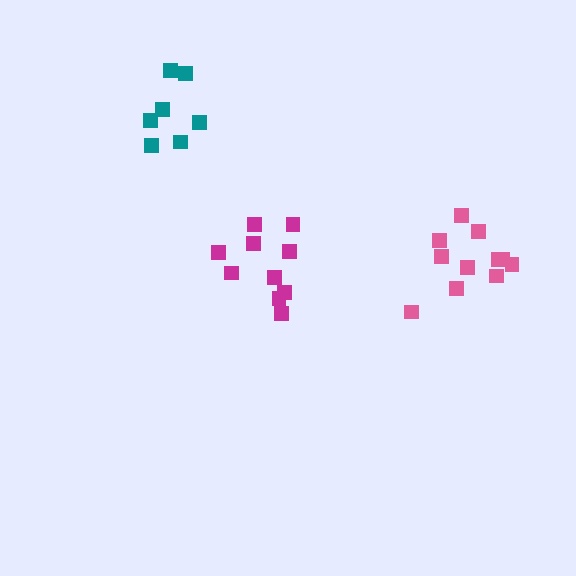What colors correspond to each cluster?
The clusters are colored: teal, magenta, pink.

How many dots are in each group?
Group 1: 7 dots, Group 2: 10 dots, Group 3: 11 dots (28 total).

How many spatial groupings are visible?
There are 3 spatial groupings.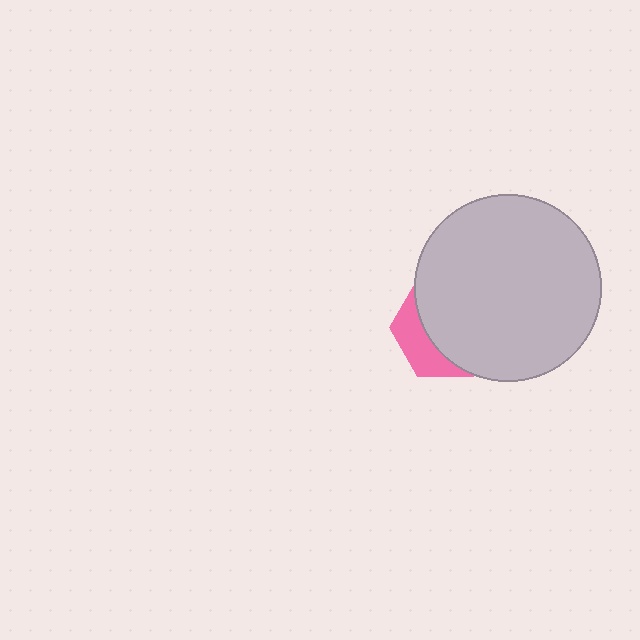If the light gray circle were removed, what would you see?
You would see the complete pink hexagon.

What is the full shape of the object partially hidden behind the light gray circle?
The partially hidden object is a pink hexagon.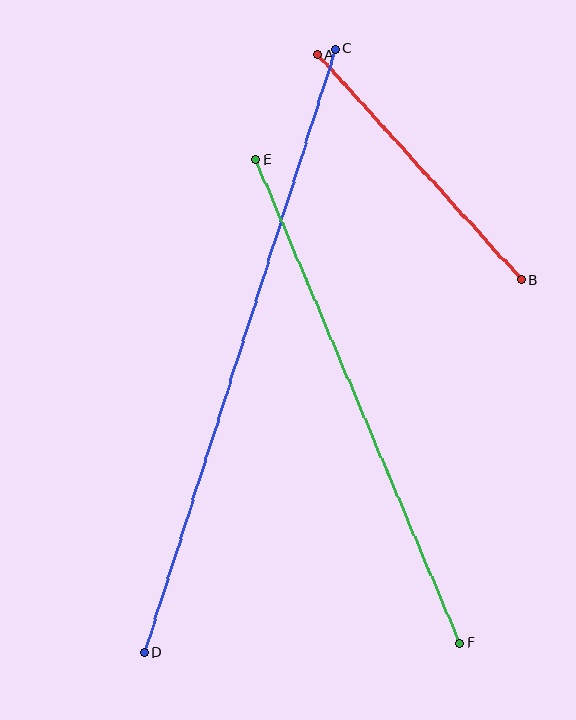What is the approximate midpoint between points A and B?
The midpoint is at approximately (419, 167) pixels.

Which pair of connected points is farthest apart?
Points C and D are farthest apart.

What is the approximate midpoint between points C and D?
The midpoint is at approximately (240, 351) pixels.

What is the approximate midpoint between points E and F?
The midpoint is at approximately (358, 401) pixels.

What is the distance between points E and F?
The distance is approximately 525 pixels.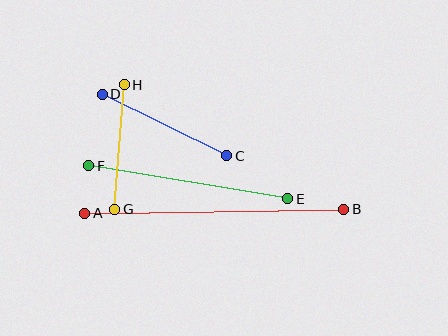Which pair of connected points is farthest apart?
Points A and B are farthest apart.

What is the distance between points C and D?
The distance is approximately 139 pixels.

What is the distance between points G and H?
The distance is approximately 125 pixels.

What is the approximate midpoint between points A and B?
The midpoint is at approximately (214, 211) pixels.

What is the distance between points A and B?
The distance is approximately 259 pixels.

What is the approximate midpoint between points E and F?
The midpoint is at approximately (188, 182) pixels.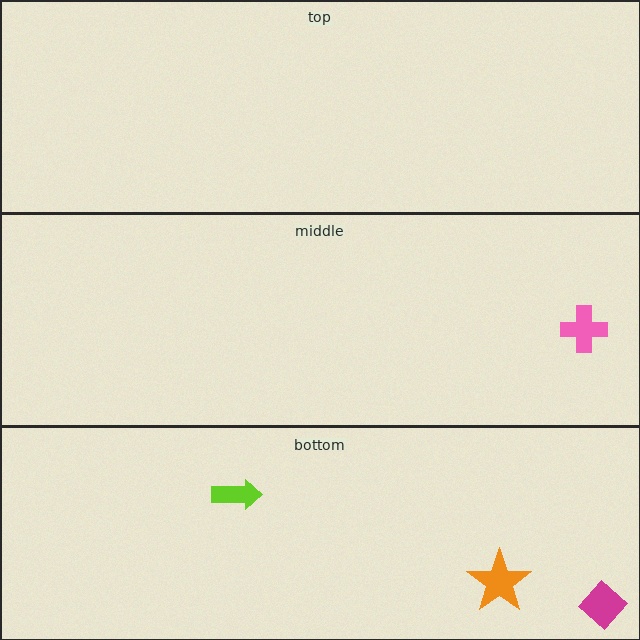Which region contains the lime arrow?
The bottom region.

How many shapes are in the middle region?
1.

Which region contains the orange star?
The bottom region.